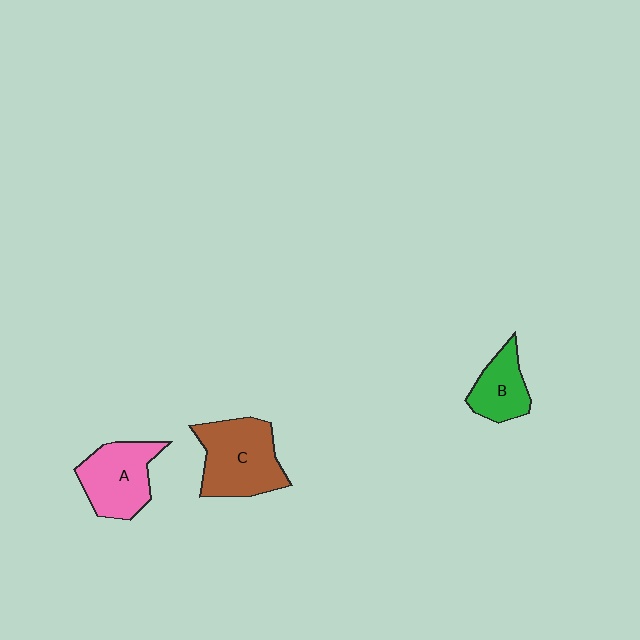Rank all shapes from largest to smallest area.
From largest to smallest: C (brown), A (pink), B (green).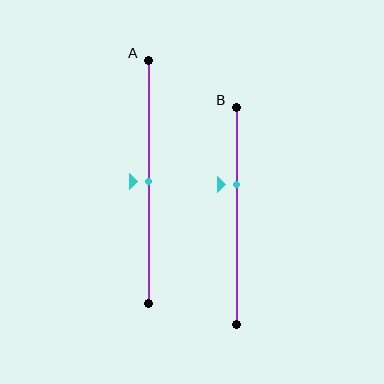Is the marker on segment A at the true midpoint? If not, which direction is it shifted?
Yes, the marker on segment A is at the true midpoint.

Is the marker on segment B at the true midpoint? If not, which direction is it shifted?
No, the marker on segment B is shifted upward by about 14% of the segment length.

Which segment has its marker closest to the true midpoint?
Segment A has its marker closest to the true midpoint.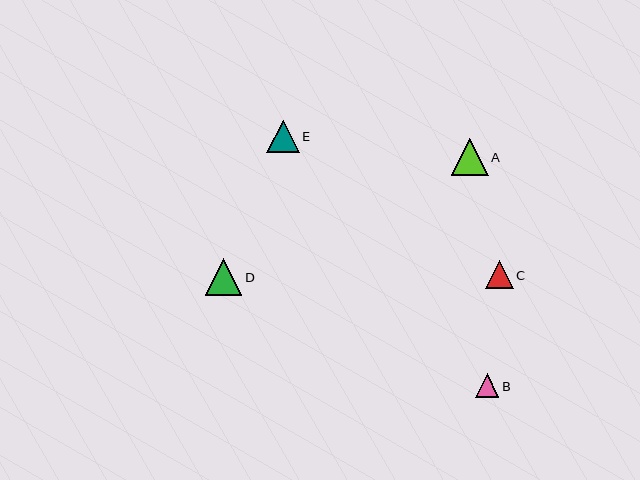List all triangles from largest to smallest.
From largest to smallest: A, D, E, C, B.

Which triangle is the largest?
Triangle A is the largest with a size of approximately 37 pixels.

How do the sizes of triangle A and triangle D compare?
Triangle A and triangle D are approximately the same size.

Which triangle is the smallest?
Triangle B is the smallest with a size of approximately 23 pixels.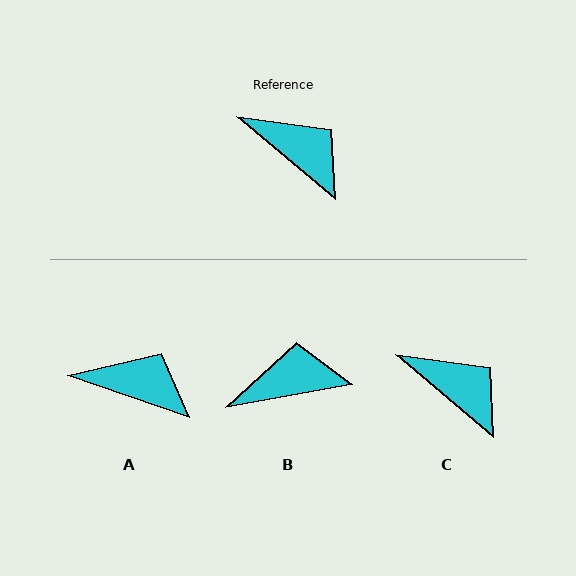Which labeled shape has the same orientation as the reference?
C.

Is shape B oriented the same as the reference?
No, it is off by about 50 degrees.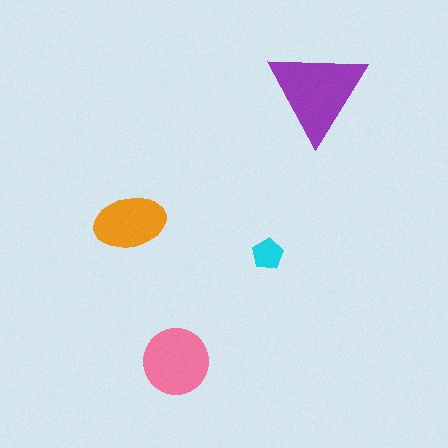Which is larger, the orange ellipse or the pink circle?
The pink circle.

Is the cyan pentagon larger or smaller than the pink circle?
Smaller.